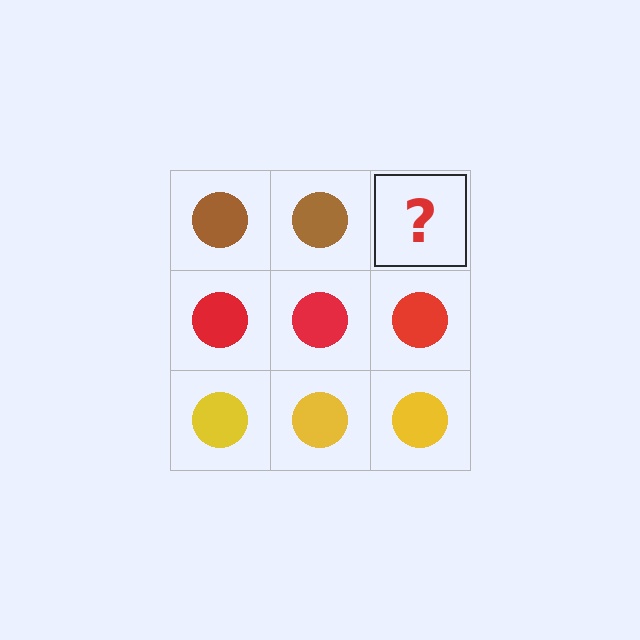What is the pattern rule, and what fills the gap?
The rule is that each row has a consistent color. The gap should be filled with a brown circle.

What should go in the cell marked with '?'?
The missing cell should contain a brown circle.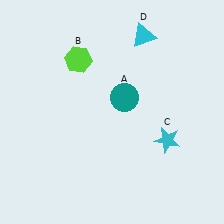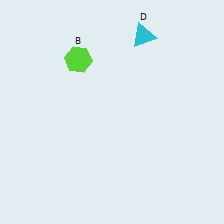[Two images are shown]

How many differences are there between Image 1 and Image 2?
There are 2 differences between the two images.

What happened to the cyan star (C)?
The cyan star (C) was removed in Image 2. It was in the bottom-right area of Image 1.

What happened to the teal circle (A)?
The teal circle (A) was removed in Image 2. It was in the top-right area of Image 1.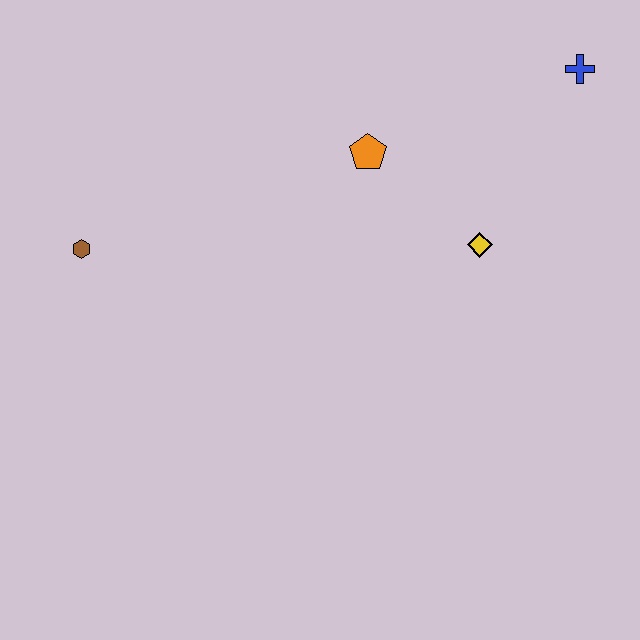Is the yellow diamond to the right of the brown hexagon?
Yes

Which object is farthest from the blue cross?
The brown hexagon is farthest from the blue cross.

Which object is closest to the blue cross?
The yellow diamond is closest to the blue cross.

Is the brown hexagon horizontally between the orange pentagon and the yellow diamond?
No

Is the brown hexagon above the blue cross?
No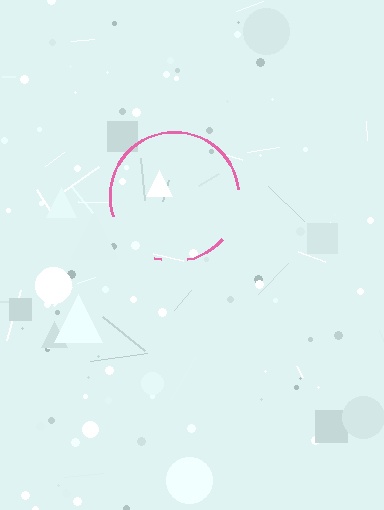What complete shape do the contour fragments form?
The contour fragments form a circle.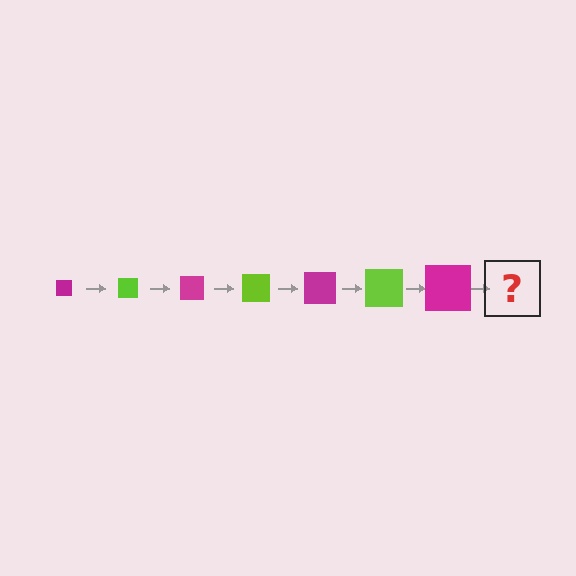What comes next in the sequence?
The next element should be a lime square, larger than the previous one.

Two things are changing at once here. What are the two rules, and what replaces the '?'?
The two rules are that the square grows larger each step and the color cycles through magenta and lime. The '?' should be a lime square, larger than the previous one.